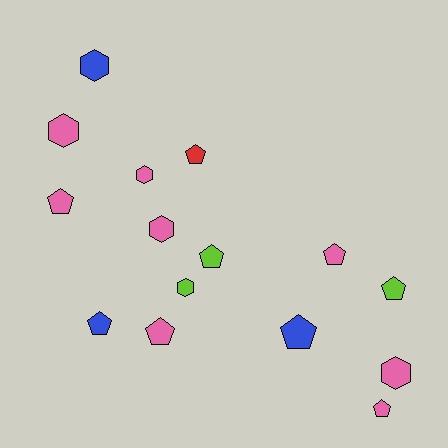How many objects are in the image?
There are 15 objects.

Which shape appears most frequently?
Pentagon, with 9 objects.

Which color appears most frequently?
Pink, with 8 objects.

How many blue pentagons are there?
There are 2 blue pentagons.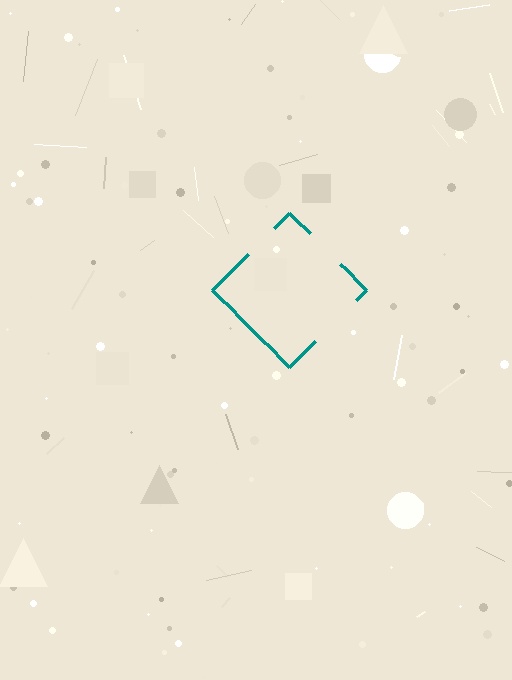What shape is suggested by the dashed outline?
The dashed outline suggests a diamond.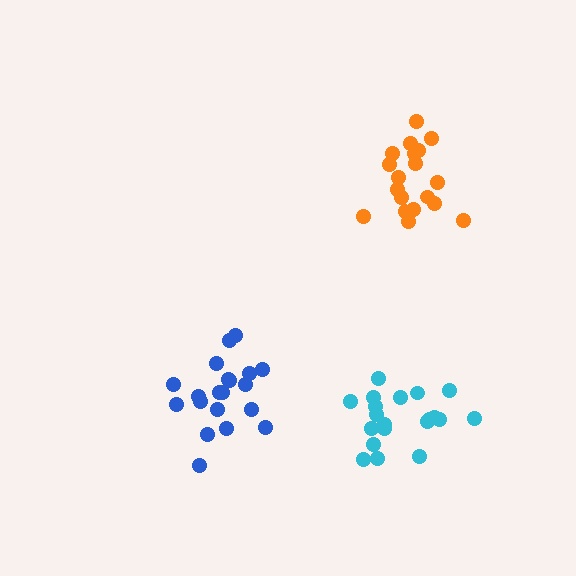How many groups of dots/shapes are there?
There are 3 groups.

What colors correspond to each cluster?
The clusters are colored: orange, cyan, blue.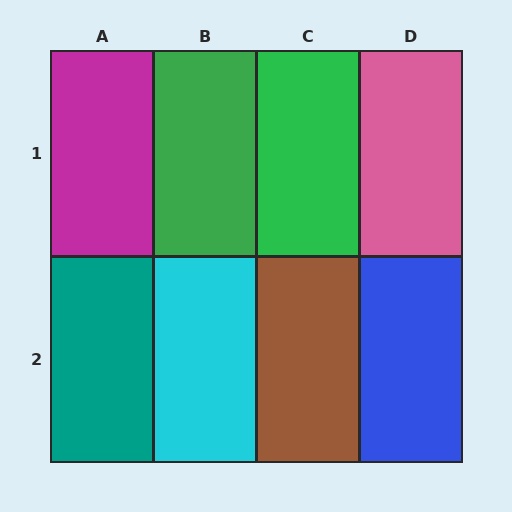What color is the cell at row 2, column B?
Cyan.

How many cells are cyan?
1 cell is cyan.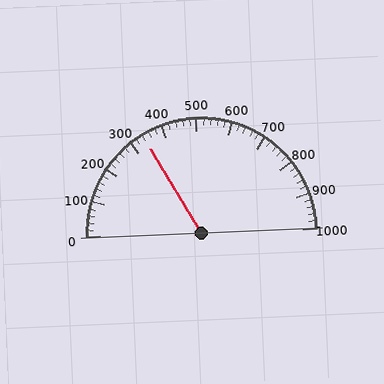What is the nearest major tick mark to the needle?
The nearest major tick mark is 300.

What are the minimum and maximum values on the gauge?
The gauge ranges from 0 to 1000.